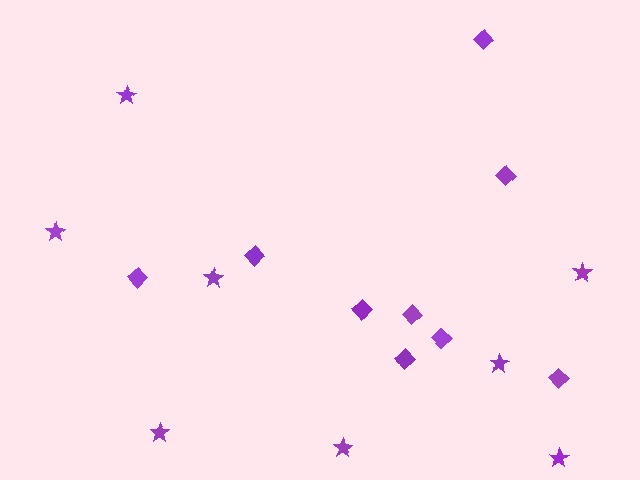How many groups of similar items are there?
There are 2 groups: one group of diamonds (9) and one group of stars (8).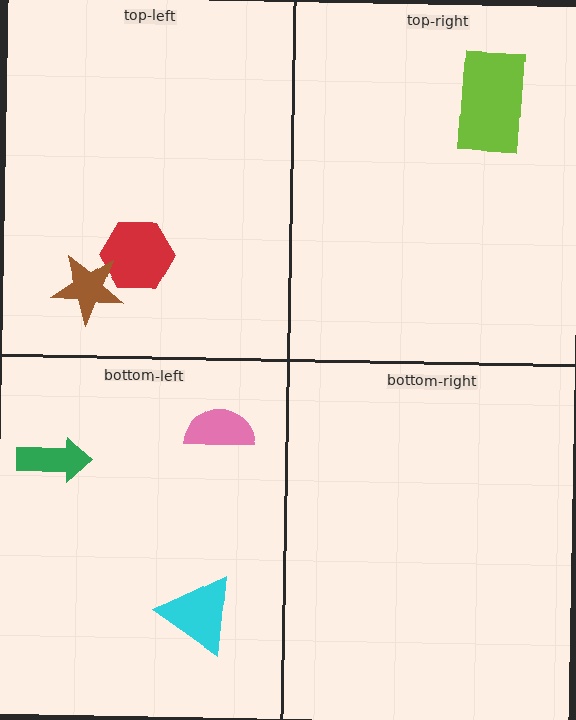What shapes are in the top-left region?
The red hexagon, the brown star.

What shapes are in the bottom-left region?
The pink semicircle, the cyan triangle, the green arrow.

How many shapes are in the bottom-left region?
3.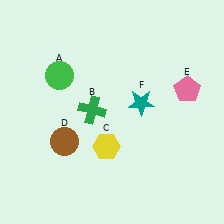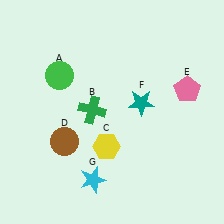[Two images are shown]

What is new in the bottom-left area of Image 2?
A cyan star (G) was added in the bottom-left area of Image 2.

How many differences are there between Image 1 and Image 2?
There is 1 difference between the two images.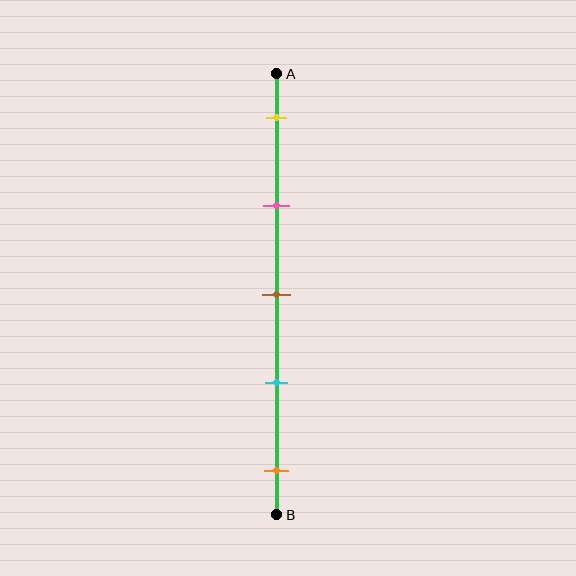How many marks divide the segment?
There are 5 marks dividing the segment.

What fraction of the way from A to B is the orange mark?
The orange mark is approximately 90% (0.9) of the way from A to B.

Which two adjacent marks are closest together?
The brown and cyan marks are the closest adjacent pair.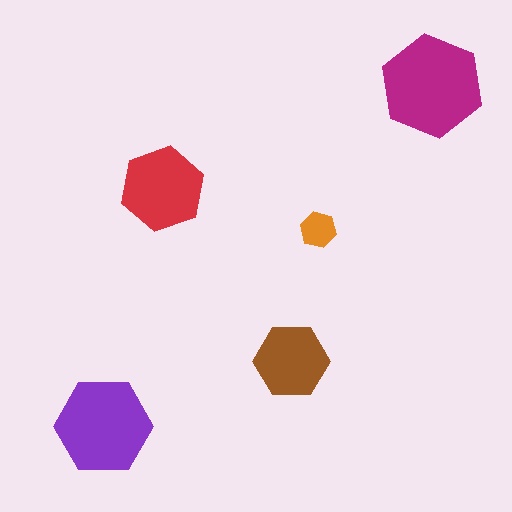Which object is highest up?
The magenta hexagon is topmost.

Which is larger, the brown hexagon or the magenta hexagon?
The magenta one.